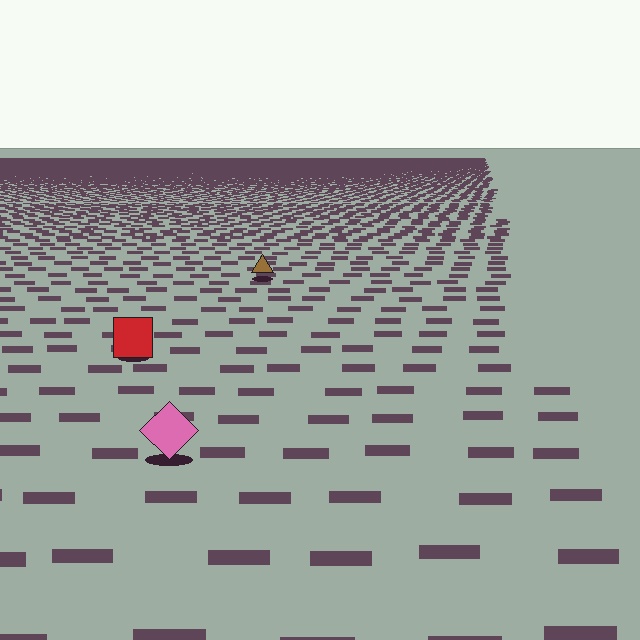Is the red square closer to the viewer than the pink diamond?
No. The pink diamond is closer — you can tell from the texture gradient: the ground texture is coarser near it.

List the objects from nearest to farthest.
From nearest to farthest: the pink diamond, the red square, the brown triangle.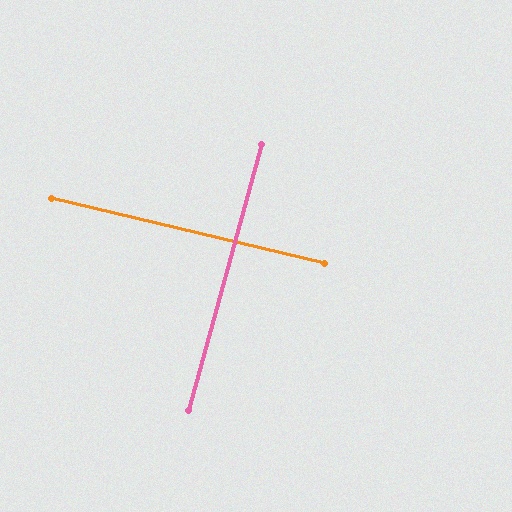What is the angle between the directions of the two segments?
Approximately 88 degrees.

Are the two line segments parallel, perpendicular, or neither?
Perpendicular — they meet at approximately 88°.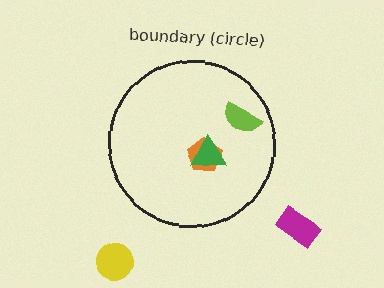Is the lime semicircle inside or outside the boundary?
Inside.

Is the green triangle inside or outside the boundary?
Inside.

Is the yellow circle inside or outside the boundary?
Outside.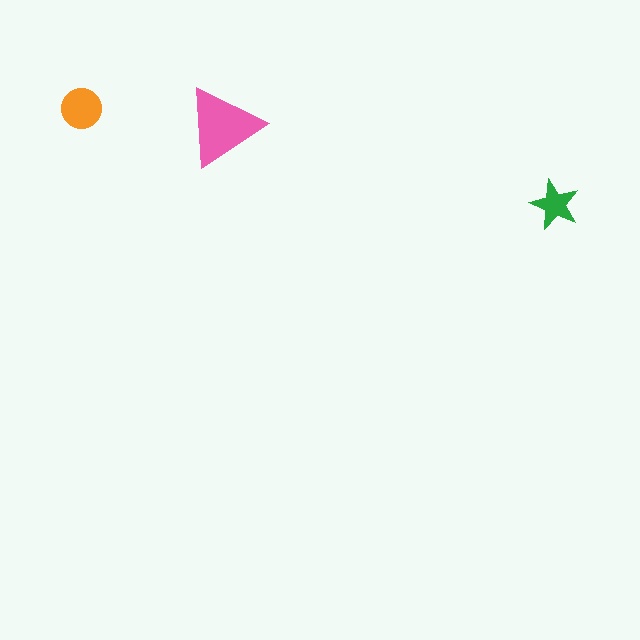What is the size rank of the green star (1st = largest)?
3rd.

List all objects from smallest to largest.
The green star, the orange circle, the pink triangle.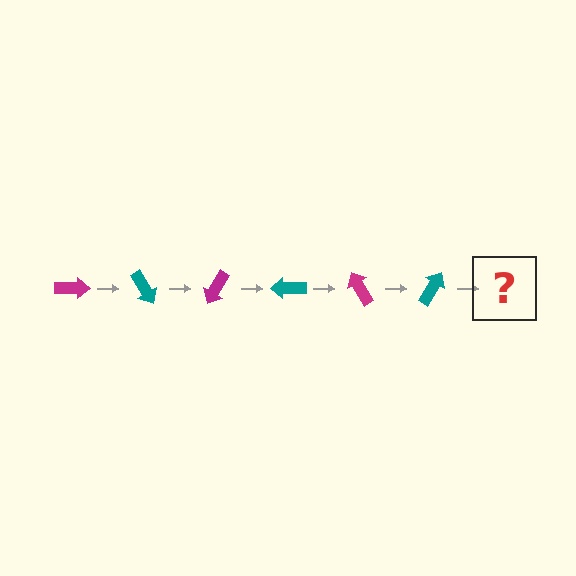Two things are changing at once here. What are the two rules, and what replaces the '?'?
The two rules are that it rotates 60 degrees each step and the color cycles through magenta and teal. The '?' should be a magenta arrow, rotated 360 degrees from the start.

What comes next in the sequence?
The next element should be a magenta arrow, rotated 360 degrees from the start.